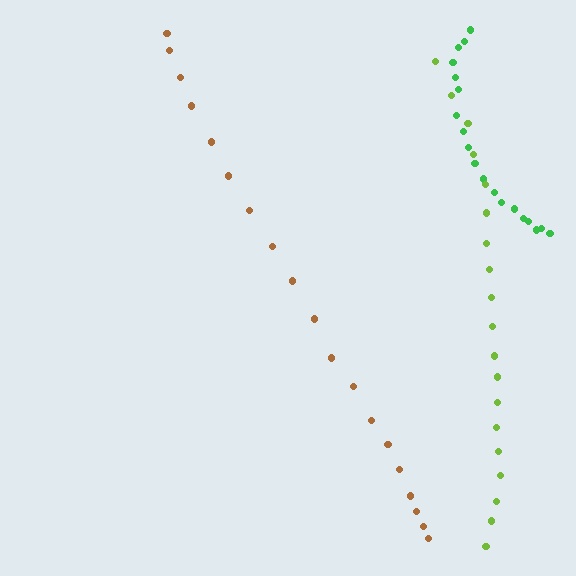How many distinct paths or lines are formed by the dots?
There are 3 distinct paths.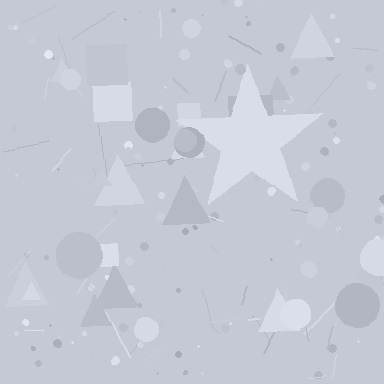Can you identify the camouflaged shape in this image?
The camouflaged shape is a star.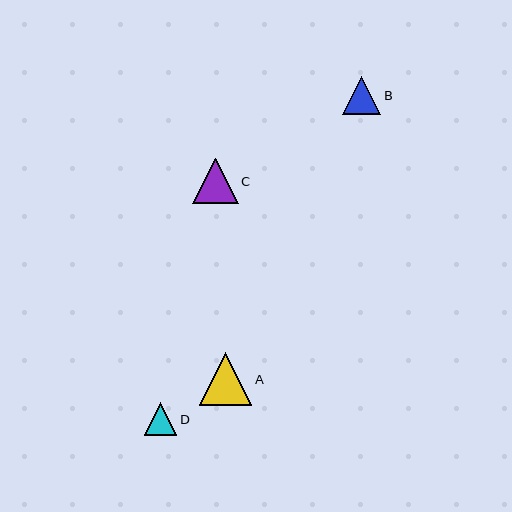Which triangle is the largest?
Triangle A is the largest with a size of approximately 52 pixels.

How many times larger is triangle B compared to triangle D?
Triangle B is approximately 1.2 times the size of triangle D.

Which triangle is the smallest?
Triangle D is the smallest with a size of approximately 32 pixels.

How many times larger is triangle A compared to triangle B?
Triangle A is approximately 1.4 times the size of triangle B.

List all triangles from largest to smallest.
From largest to smallest: A, C, B, D.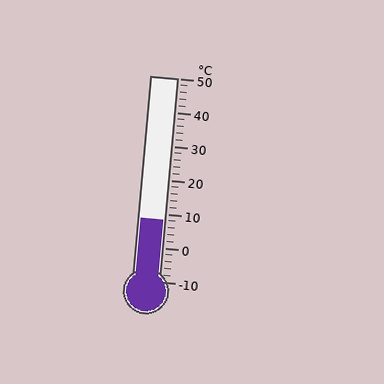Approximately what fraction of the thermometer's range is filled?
The thermometer is filled to approximately 30% of its range.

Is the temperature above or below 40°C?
The temperature is below 40°C.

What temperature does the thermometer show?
The thermometer shows approximately 8°C.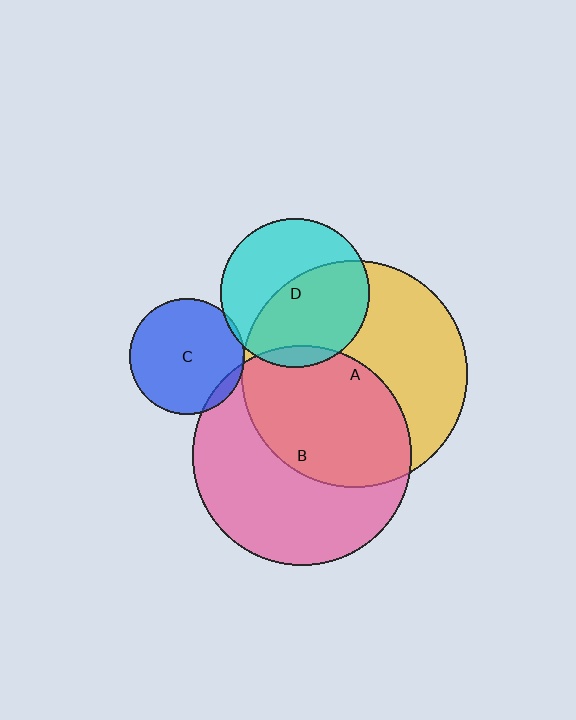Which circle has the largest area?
Circle A (yellow).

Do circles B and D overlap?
Yes.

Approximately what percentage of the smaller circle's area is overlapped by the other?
Approximately 5%.